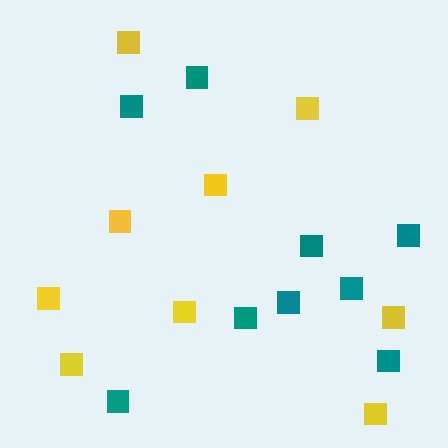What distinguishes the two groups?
There are 2 groups: one group of teal squares (9) and one group of yellow squares (9).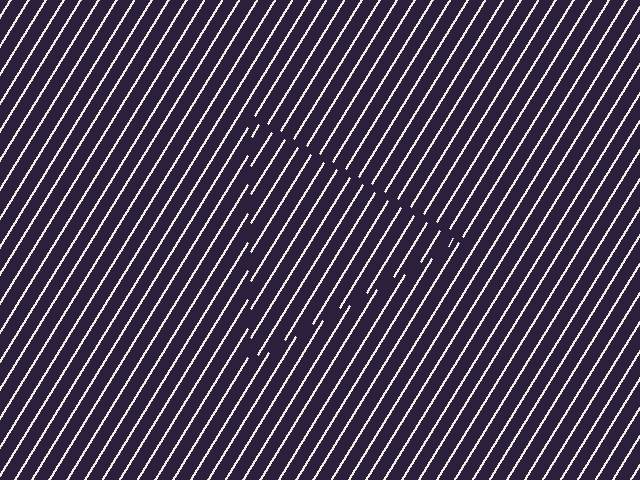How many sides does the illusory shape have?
3 sides — the line-ends trace a triangle.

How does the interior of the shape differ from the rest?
The interior of the shape contains the same grating, shifted by half a period — the contour is defined by the phase discontinuity where line-ends from the inner and outer gratings abut.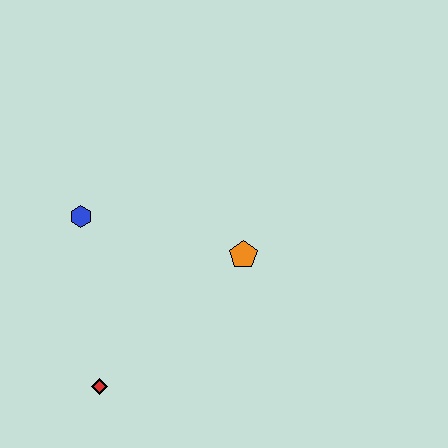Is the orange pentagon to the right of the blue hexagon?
Yes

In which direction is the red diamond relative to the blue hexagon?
The red diamond is below the blue hexagon.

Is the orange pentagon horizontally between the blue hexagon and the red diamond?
No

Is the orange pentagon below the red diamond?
No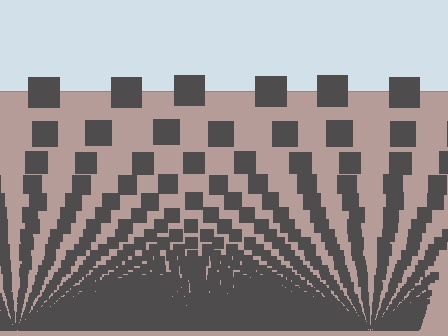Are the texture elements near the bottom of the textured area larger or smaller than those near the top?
Smaller. The gradient is inverted — elements near the bottom are smaller and denser.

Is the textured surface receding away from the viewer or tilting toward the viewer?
The surface appears to tilt toward the viewer. Texture elements get larger and sparser toward the top.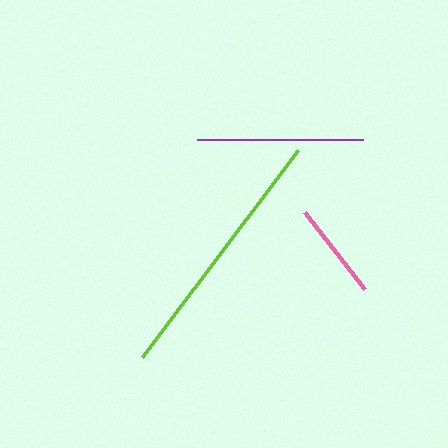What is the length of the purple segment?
The purple segment is approximately 166 pixels long.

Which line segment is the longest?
The lime line is the longest at approximately 259 pixels.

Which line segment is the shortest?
The pink line is the shortest at approximately 98 pixels.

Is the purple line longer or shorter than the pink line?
The purple line is longer than the pink line.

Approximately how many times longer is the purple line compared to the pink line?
The purple line is approximately 1.7 times the length of the pink line.